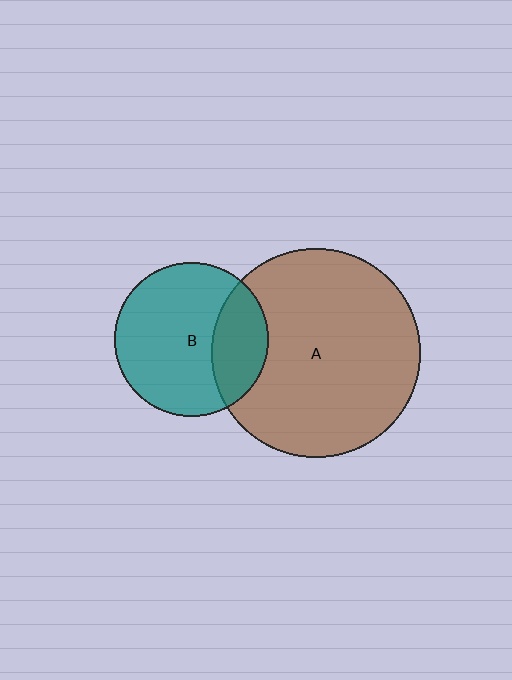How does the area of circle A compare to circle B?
Approximately 1.8 times.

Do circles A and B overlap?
Yes.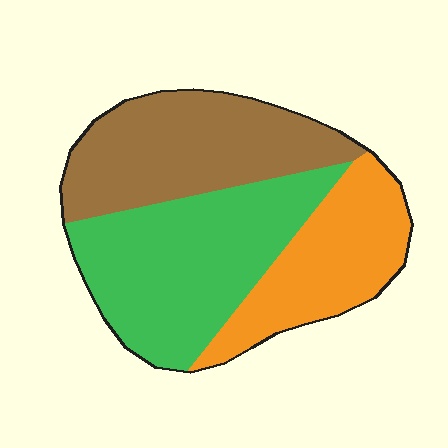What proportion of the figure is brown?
Brown covers 34% of the figure.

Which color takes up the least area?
Orange, at roughly 25%.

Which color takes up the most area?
Green, at roughly 40%.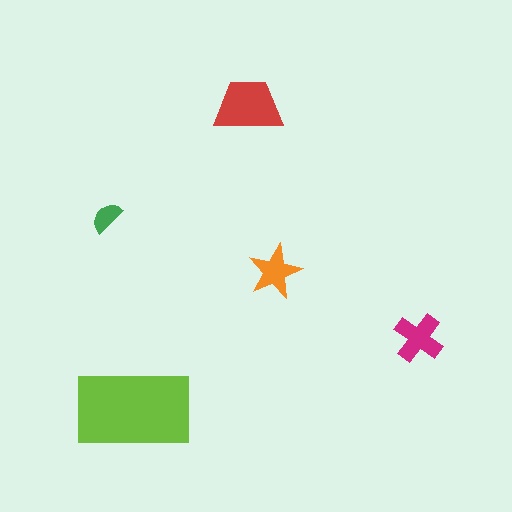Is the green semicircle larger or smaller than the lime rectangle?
Smaller.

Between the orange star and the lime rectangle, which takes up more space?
The lime rectangle.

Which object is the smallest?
The green semicircle.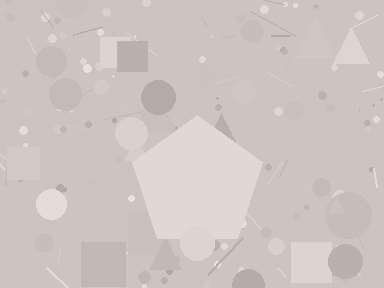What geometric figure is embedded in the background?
A pentagon is embedded in the background.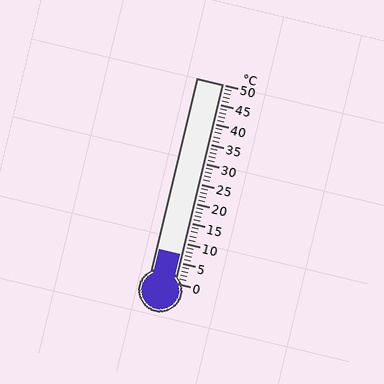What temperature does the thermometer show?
The thermometer shows approximately 7°C.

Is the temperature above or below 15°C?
The temperature is below 15°C.